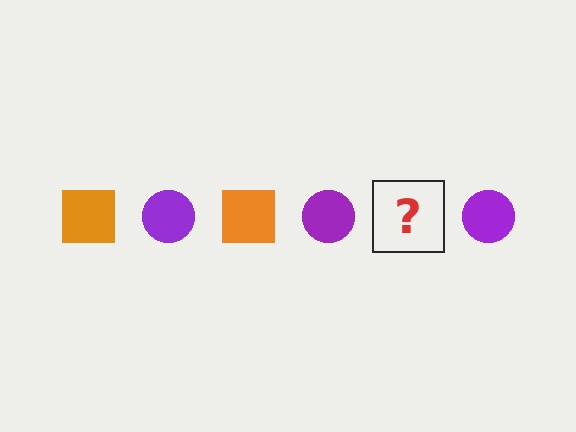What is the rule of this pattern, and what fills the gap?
The rule is that the pattern alternates between orange square and purple circle. The gap should be filled with an orange square.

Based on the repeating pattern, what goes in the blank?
The blank should be an orange square.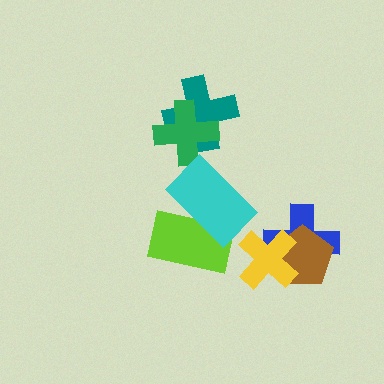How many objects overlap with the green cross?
1 object overlaps with the green cross.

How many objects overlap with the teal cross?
1 object overlaps with the teal cross.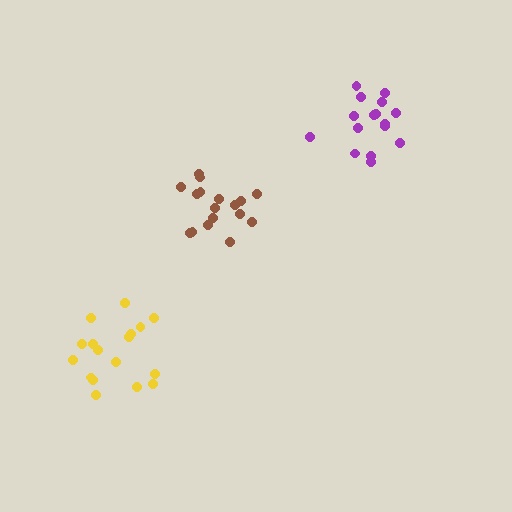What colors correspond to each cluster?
The clusters are colored: purple, brown, yellow.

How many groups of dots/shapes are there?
There are 3 groups.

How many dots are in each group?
Group 1: 16 dots, Group 2: 17 dots, Group 3: 17 dots (50 total).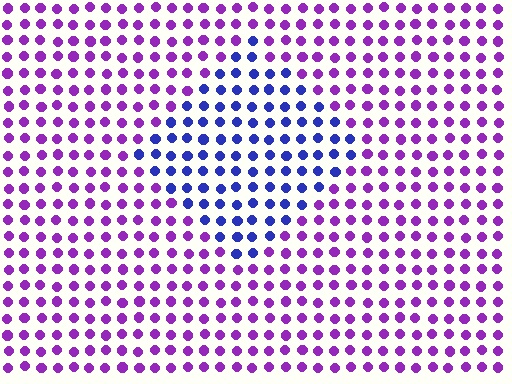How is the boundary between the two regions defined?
The boundary is defined purely by a slight shift in hue (about 49 degrees). Spacing, size, and orientation are identical on both sides.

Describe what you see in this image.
The image is filled with small purple elements in a uniform arrangement. A diamond-shaped region is visible where the elements are tinted to a slightly different hue, forming a subtle color boundary.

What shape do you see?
I see a diamond.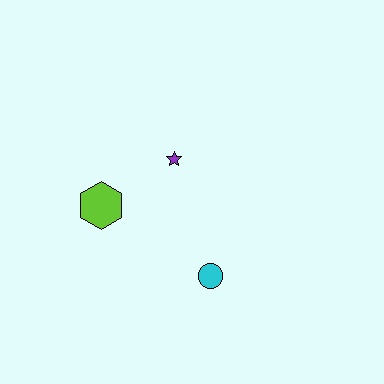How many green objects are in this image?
There are no green objects.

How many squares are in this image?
There are no squares.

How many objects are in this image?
There are 3 objects.